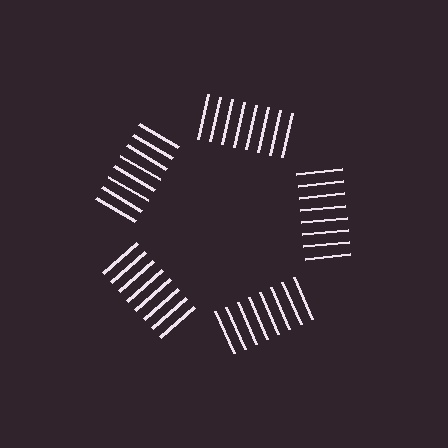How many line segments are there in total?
40 — 8 along each of the 5 edges.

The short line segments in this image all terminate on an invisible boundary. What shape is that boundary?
An illusory pentagon — the line segments terminate on its edges but no continuous stroke is drawn.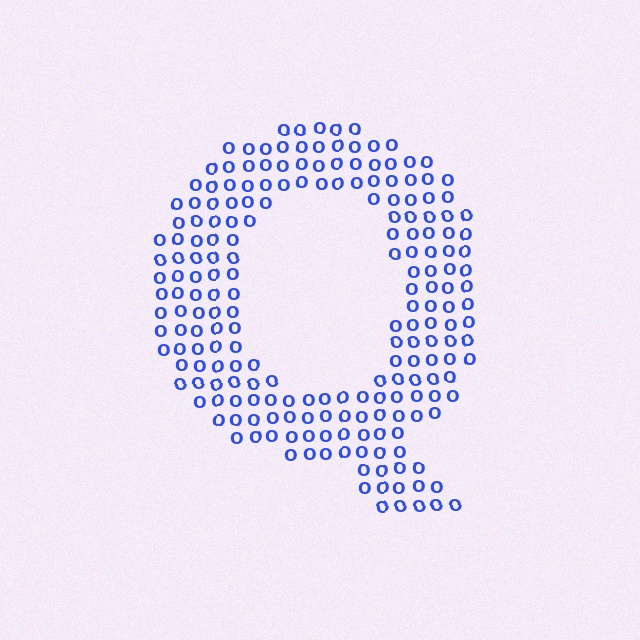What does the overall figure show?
The overall figure shows the letter Q.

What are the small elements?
The small elements are letter O's.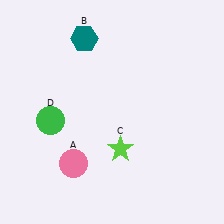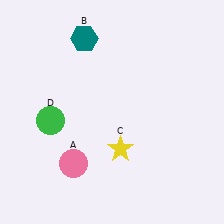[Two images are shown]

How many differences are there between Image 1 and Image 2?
There is 1 difference between the two images.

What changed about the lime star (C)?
In Image 1, C is lime. In Image 2, it changed to yellow.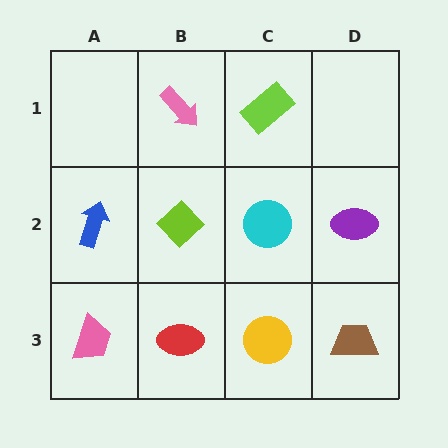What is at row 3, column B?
A red ellipse.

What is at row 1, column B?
A pink arrow.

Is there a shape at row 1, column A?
No, that cell is empty.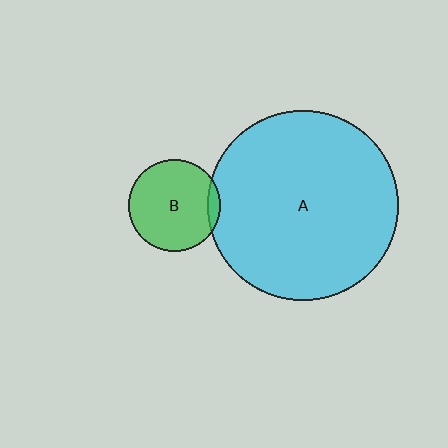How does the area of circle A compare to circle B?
Approximately 4.3 times.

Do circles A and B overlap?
Yes.